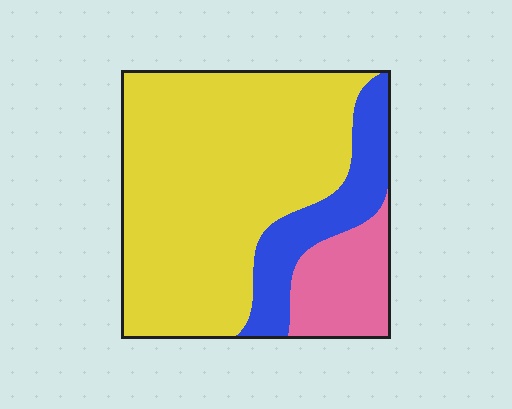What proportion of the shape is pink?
Pink takes up about one sixth (1/6) of the shape.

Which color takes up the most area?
Yellow, at roughly 70%.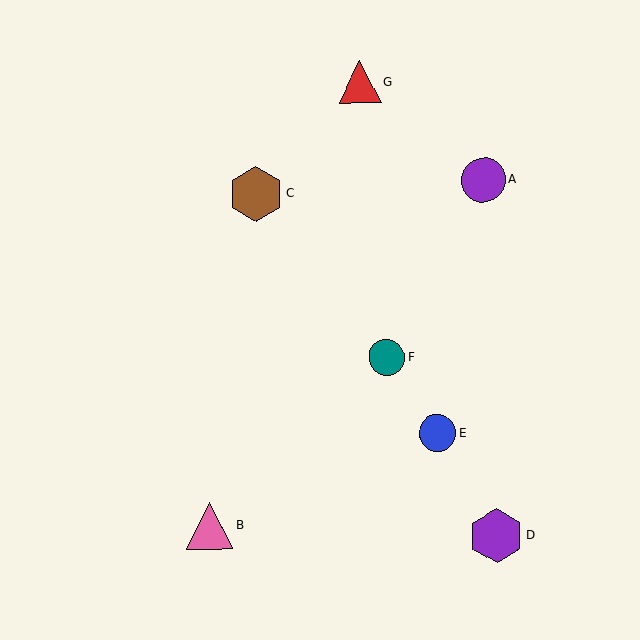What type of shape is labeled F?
Shape F is a teal circle.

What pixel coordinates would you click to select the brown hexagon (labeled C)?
Click at (256, 194) to select the brown hexagon C.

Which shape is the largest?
The brown hexagon (labeled C) is the largest.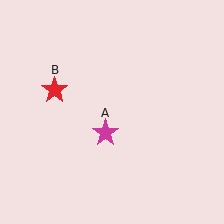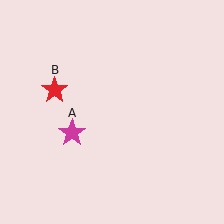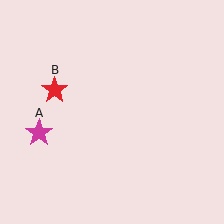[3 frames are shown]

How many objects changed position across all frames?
1 object changed position: magenta star (object A).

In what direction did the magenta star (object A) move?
The magenta star (object A) moved left.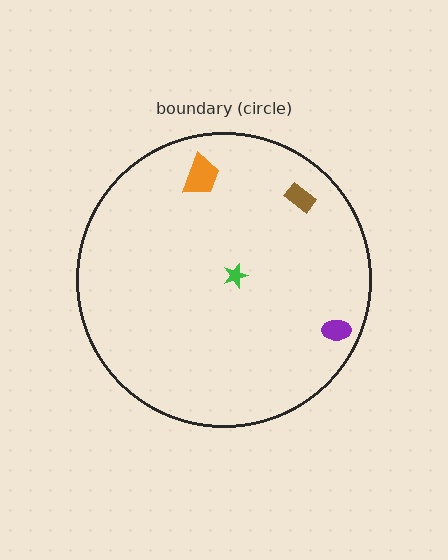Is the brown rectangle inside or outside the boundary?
Inside.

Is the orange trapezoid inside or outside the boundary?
Inside.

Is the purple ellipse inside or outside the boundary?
Inside.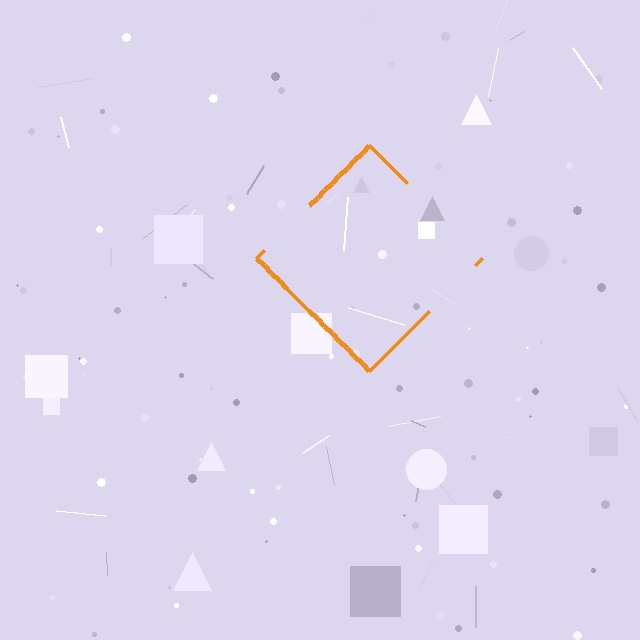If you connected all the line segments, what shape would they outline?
They would outline a diamond.